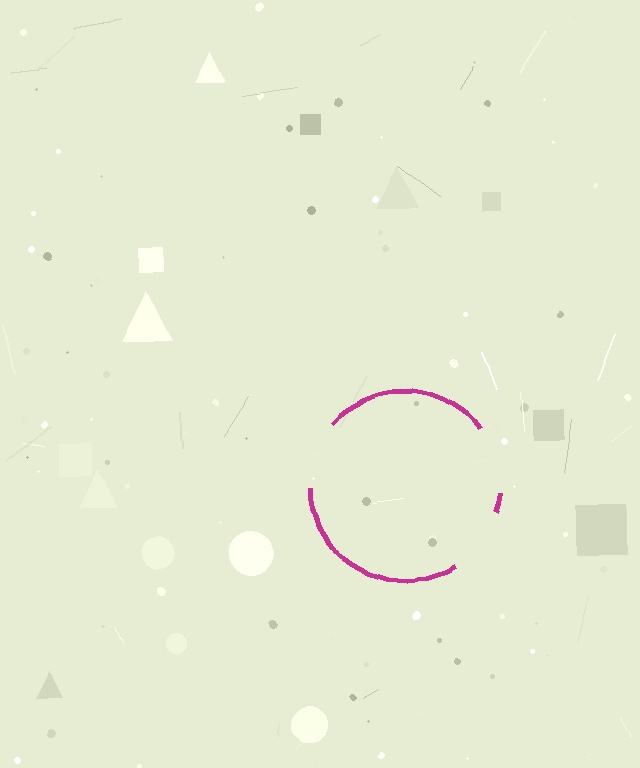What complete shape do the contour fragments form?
The contour fragments form a circle.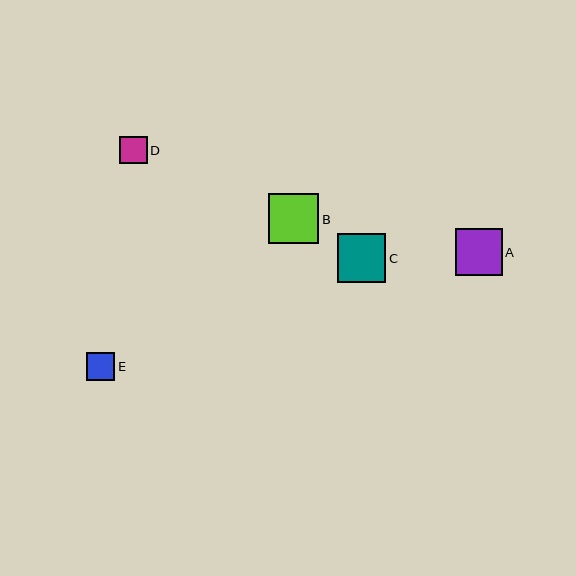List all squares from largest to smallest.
From largest to smallest: B, C, A, E, D.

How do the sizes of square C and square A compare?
Square C and square A are approximately the same size.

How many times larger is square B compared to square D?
Square B is approximately 1.8 times the size of square D.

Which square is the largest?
Square B is the largest with a size of approximately 50 pixels.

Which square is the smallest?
Square D is the smallest with a size of approximately 28 pixels.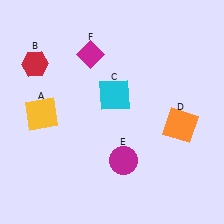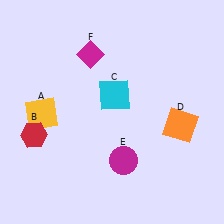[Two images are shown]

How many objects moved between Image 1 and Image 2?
1 object moved between the two images.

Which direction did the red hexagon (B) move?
The red hexagon (B) moved down.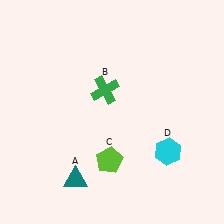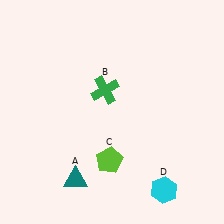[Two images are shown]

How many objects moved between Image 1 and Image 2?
1 object moved between the two images.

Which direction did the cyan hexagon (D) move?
The cyan hexagon (D) moved down.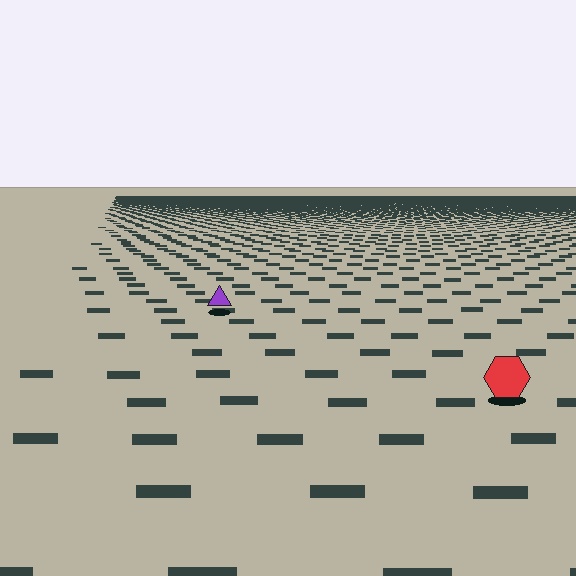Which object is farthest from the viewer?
The purple triangle is farthest from the viewer. It appears smaller and the ground texture around it is denser.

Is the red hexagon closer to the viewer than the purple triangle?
Yes. The red hexagon is closer — you can tell from the texture gradient: the ground texture is coarser near it.